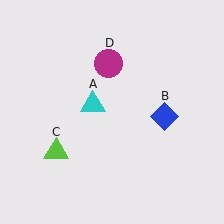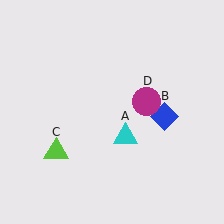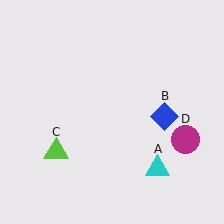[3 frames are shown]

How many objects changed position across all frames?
2 objects changed position: cyan triangle (object A), magenta circle (object D).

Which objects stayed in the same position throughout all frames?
Blue diamond (object B) and lime triangle (object C) remained stationary.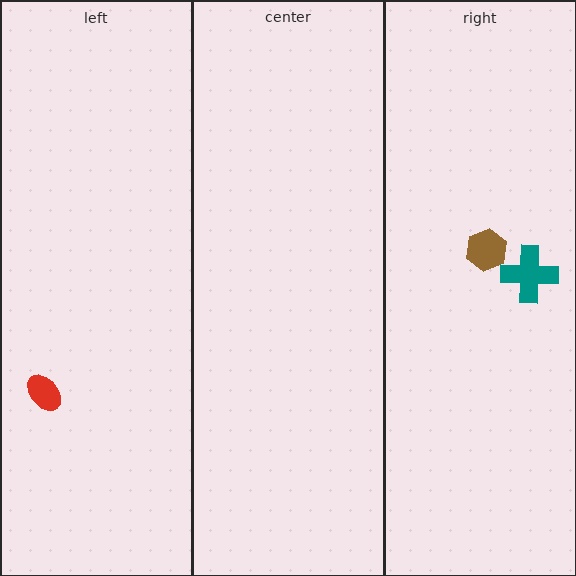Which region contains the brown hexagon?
The right region.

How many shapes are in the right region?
2.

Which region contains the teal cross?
The right region.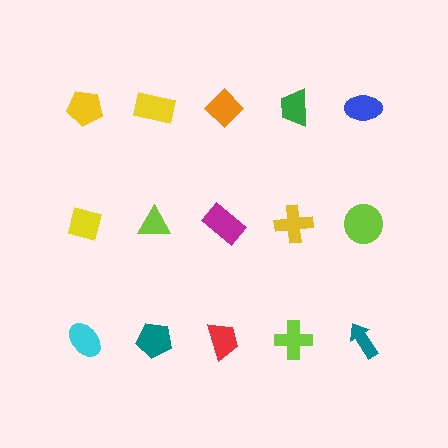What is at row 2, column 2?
A lime triangle.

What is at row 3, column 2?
A teal pentagon.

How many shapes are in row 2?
5 shapes.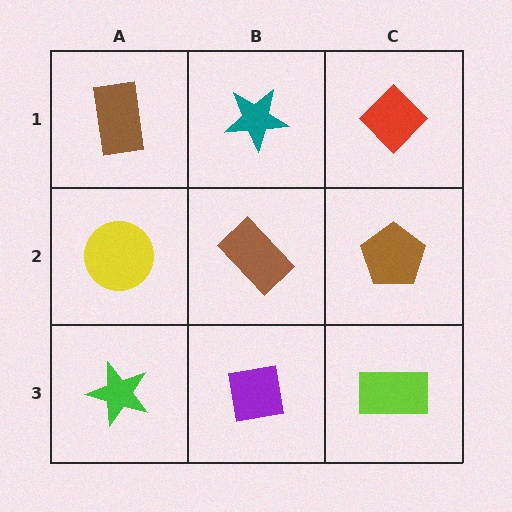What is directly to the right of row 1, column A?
A teal star.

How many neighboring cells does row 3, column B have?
3.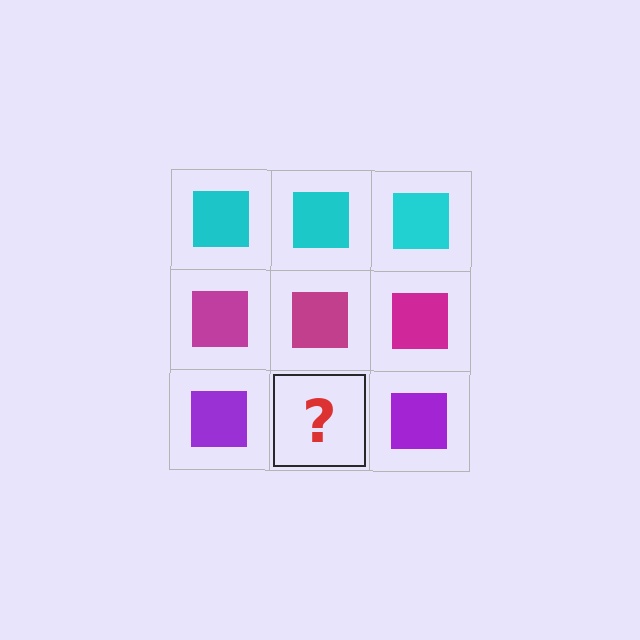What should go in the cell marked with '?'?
The missing cell should contain a purple square.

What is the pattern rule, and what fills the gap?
The rule is that each row has a consistent color. The gap should be filled with a purple square.